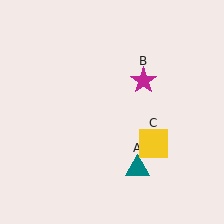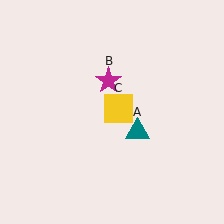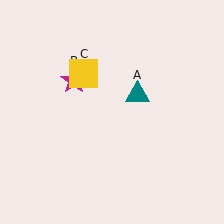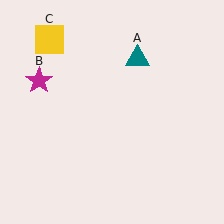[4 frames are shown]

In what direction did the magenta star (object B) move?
The magenta star (object B) moved left.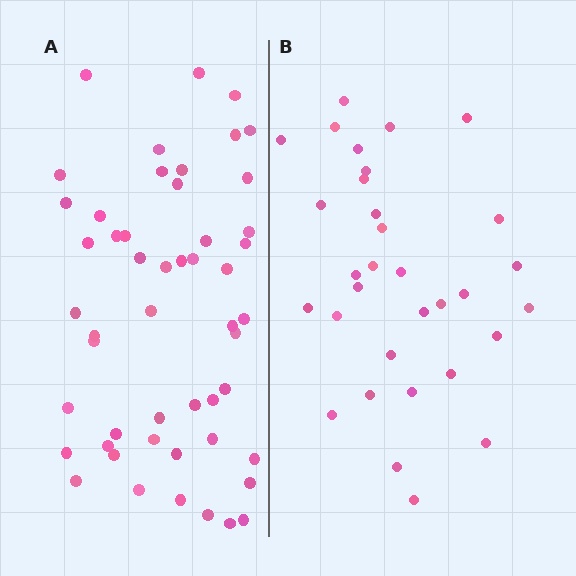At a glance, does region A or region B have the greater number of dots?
Region A (the left region) has more dots.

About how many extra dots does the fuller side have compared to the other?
Region A has approximately 20 more dots than region B.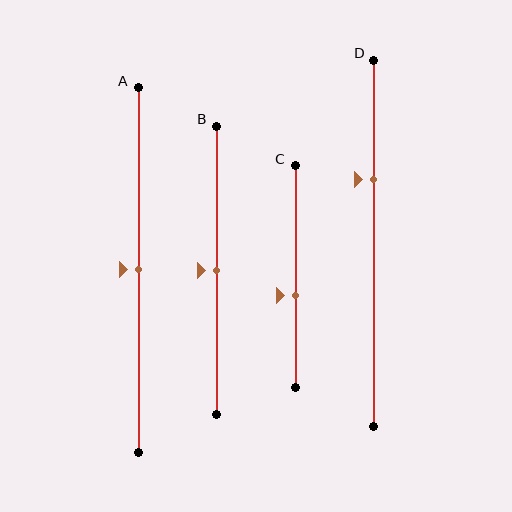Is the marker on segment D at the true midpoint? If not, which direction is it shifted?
No, the marker on segment D is shifted upward by about 17% of the segment length.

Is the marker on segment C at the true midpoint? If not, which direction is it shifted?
No, the marker on segment C is shifted downward by about 8% of the segment length.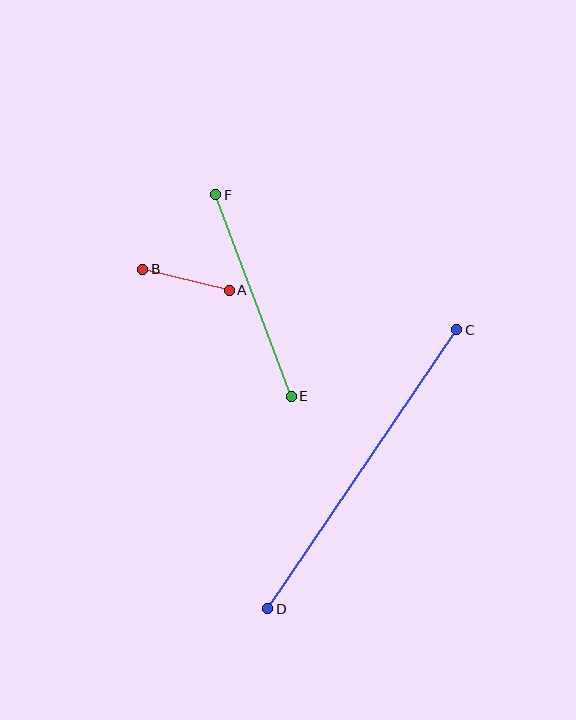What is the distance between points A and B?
The distance is approximately 89 pixels.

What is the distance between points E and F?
The distance is approximately 215 pixels.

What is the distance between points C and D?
The distance is approximately 338 pixels.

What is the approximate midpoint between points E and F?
The midpoint is at approximately (253, 295) pixels.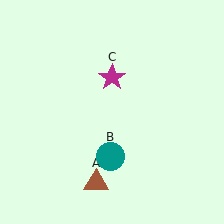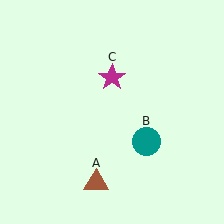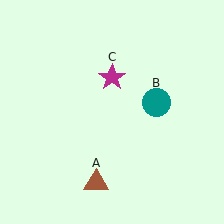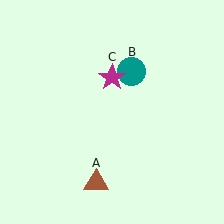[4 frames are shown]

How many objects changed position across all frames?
1 object changed position: teal circle (object B).